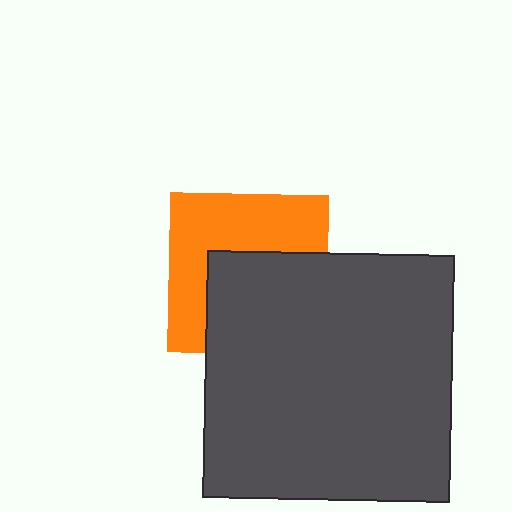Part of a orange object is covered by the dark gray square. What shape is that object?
It is a square.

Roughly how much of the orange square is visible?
About half of it is visible (roughly 52%).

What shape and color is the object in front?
The object in front is a dark gray square.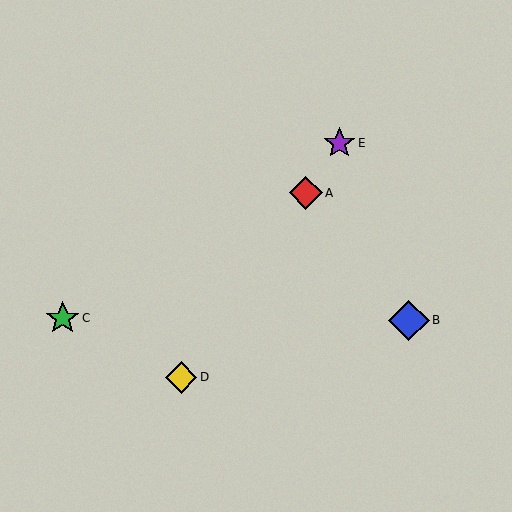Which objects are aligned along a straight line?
Objects A, D, E are aligned along a straight line.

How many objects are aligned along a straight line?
3 objects (A, D, E) are aligned along a straight line.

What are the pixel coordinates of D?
Object D is at (181, 377).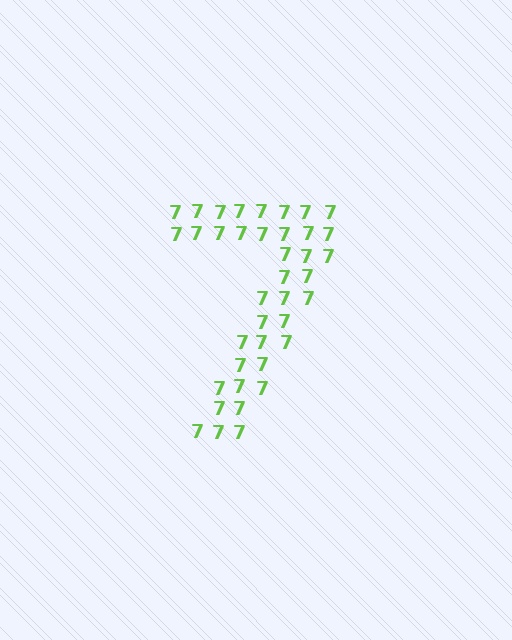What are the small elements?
The small elements are digit 7's.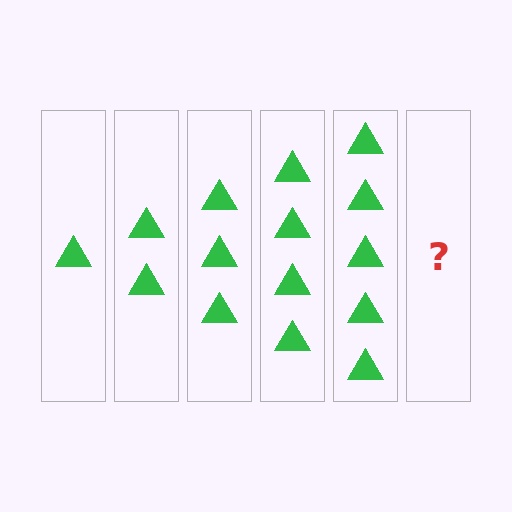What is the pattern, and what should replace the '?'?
The pattern is that each step adds one more triangle. The '?' should be 6 triangles.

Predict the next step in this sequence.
The next step is 6 triangles.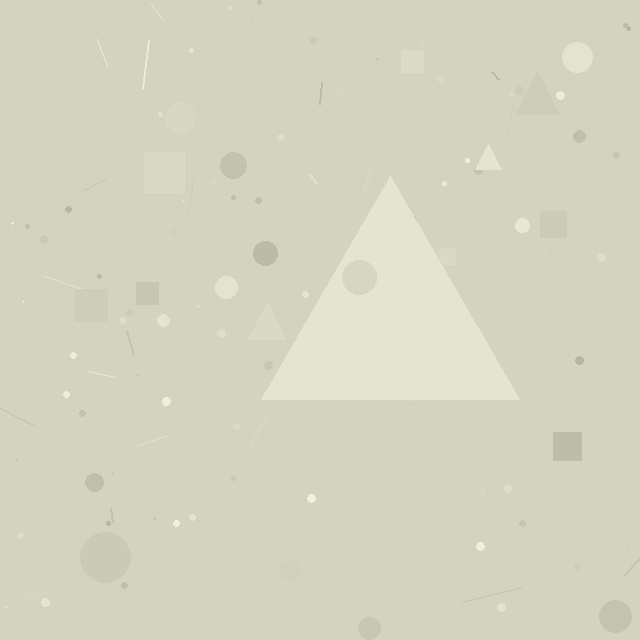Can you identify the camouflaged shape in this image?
The camouflaged shape is a triangle.